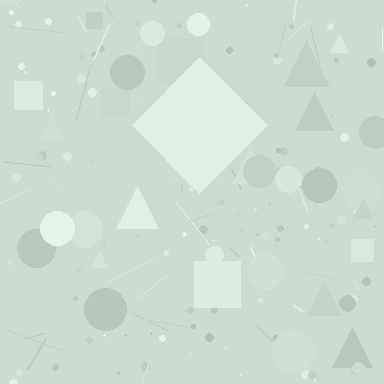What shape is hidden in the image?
A diamond is hidden in the image.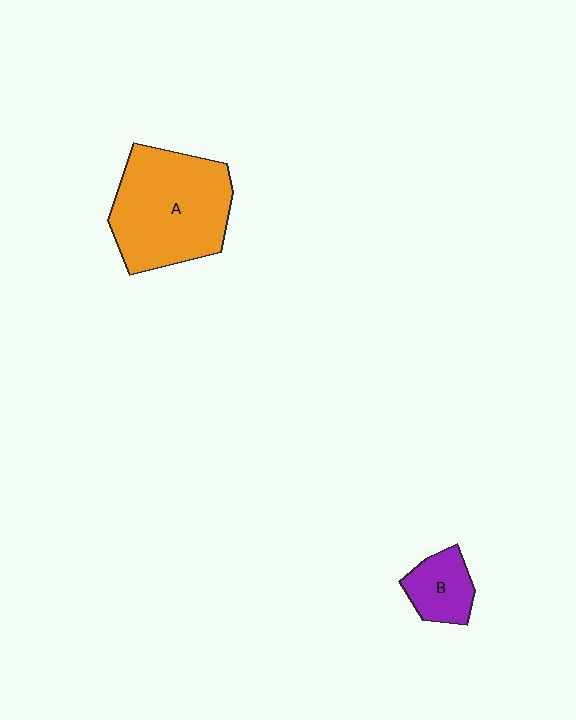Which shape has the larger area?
Shape A (orange).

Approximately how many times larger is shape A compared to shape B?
Approximately 3.0 times.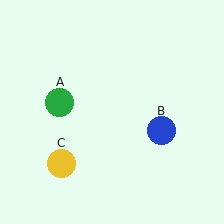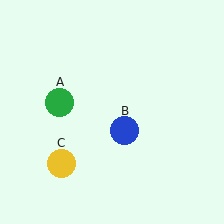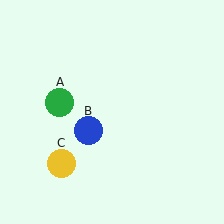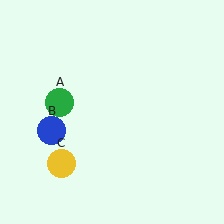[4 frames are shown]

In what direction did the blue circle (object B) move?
The blue circle (object B) moved left.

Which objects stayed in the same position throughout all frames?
Green circle (object A) and yellow circle (object C) remained stationary.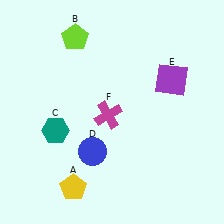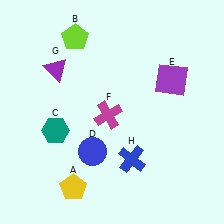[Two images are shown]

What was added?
A purple triangle (G), a blue cross (H) were added in Image 2.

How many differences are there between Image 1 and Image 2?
There are 2 differences between the two images.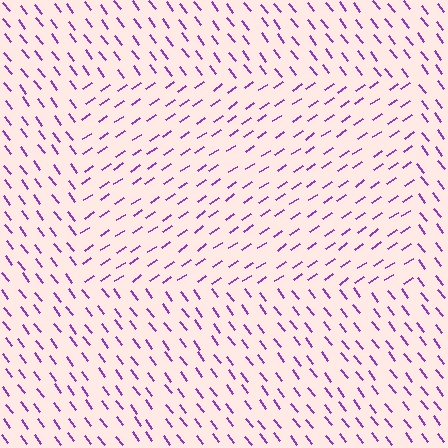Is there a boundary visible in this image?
Yes, there is a texture boundary formed by a change in line orientation.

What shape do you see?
I see a rectangle.